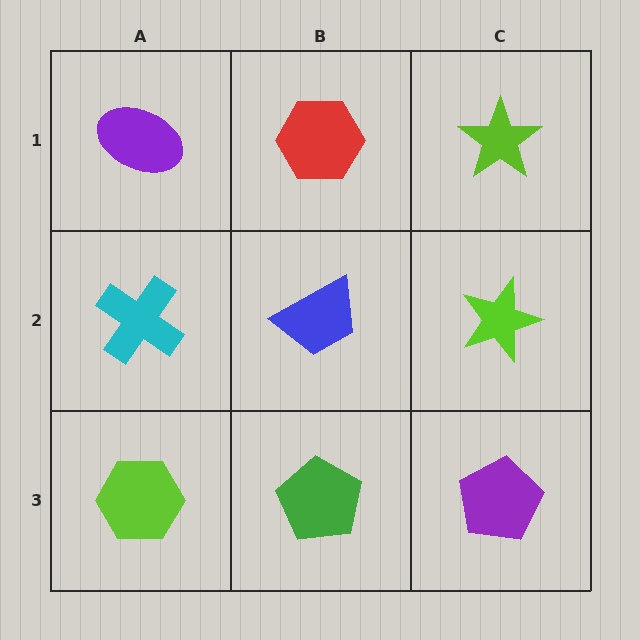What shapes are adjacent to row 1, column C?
A lime star (row 2, column C), a red hexagon (row 1, column B).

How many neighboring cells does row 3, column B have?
3.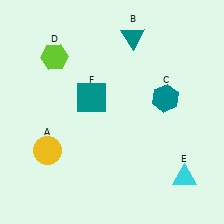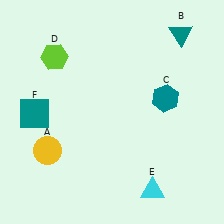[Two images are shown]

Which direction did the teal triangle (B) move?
The teal triangle (B) moved right.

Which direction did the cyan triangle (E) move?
The cyan triangle (E) moved left.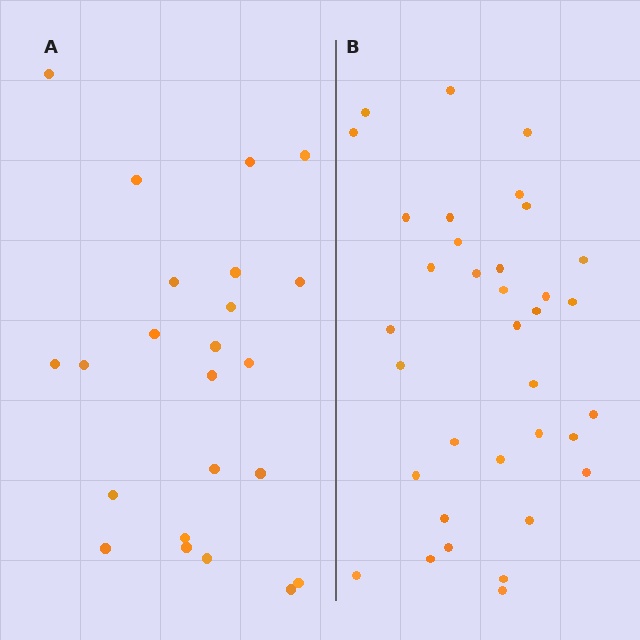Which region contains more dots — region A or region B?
Region B (the right region) has more dots.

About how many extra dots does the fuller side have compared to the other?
Region B has roughly 12 or so more dots than region A.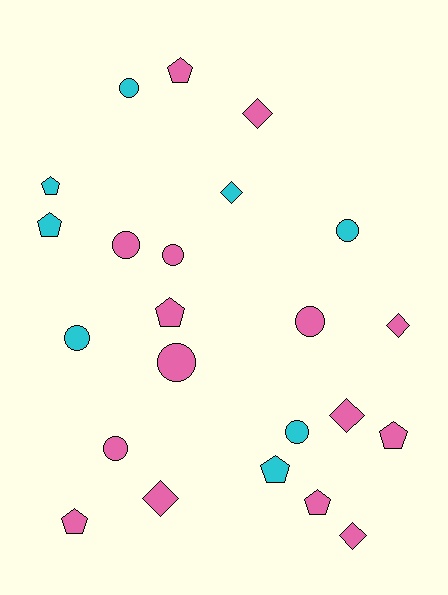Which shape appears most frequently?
Circle, with 9 objects.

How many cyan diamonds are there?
There is 1 cyan diamond.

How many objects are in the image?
There are 23 objects.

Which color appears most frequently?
Pink, with 15 objects.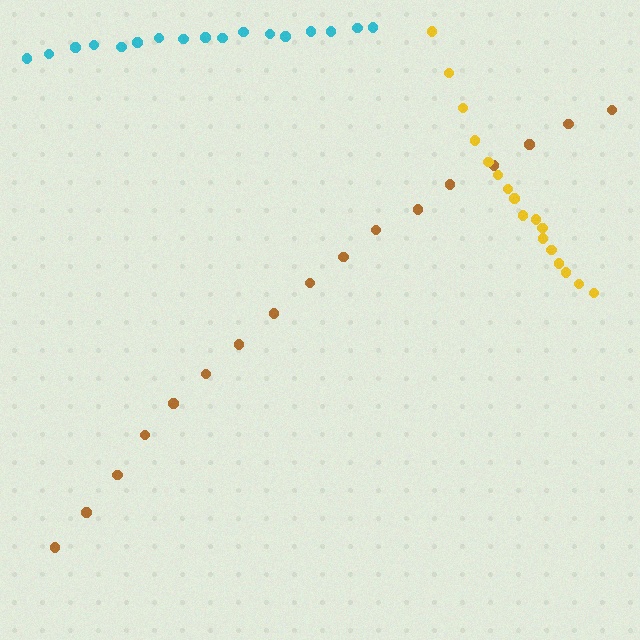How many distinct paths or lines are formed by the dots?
There are 3 distinct paths.